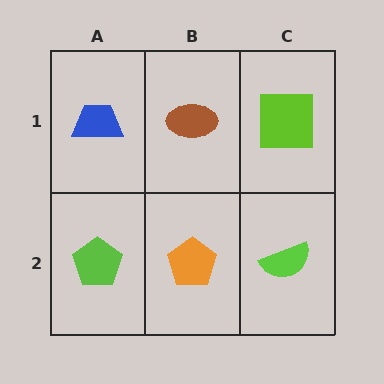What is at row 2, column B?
An orange pentagon.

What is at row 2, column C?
A lime semicircle.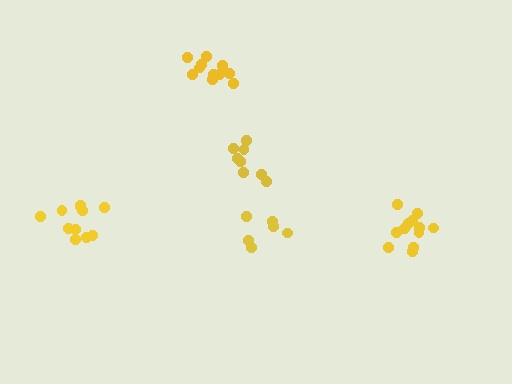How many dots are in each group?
Group 1: 12 dots, Group 2: 11 dots, Group 3: 6 dots, Group 4: 11 dots, Group 5: 8 dots (48 total).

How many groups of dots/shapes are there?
There are 5 groups.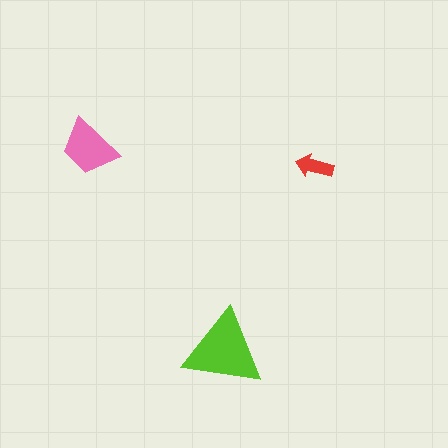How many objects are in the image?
There are 3 objects in the image.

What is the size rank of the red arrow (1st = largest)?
3rd.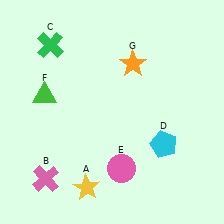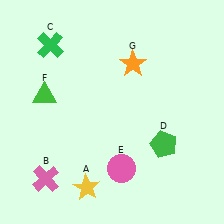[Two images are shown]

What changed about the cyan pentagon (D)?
In Image 1, D is cyan. In Image 2, it changed to green.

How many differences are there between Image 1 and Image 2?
There is 1 difference between the two images.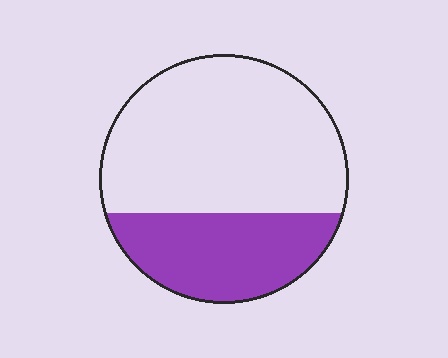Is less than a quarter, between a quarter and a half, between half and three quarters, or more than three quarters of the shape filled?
Between a quarter and a half.